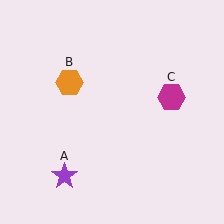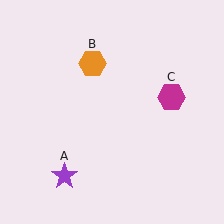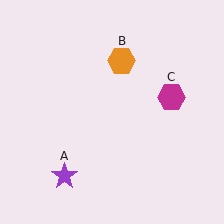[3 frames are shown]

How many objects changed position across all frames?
1 object changed position: orange hexagon (object B).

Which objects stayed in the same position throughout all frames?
Purple star (object A) and magenta hexagon (object C) remained stationary.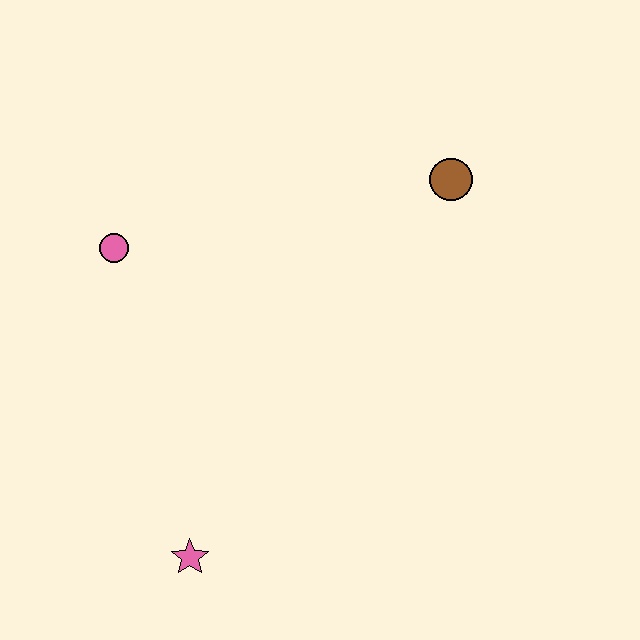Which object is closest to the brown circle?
The pink circle is closest to the brown circle.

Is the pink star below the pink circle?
Yes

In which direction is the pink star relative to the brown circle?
The pink star is below the brown circle.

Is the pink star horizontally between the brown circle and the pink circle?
Yes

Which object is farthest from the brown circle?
The pink star is farthest from the brown circle.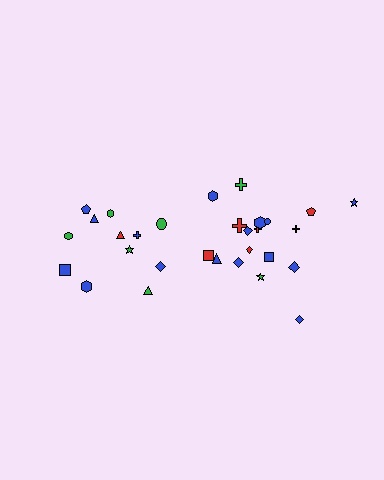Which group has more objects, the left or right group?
The right group.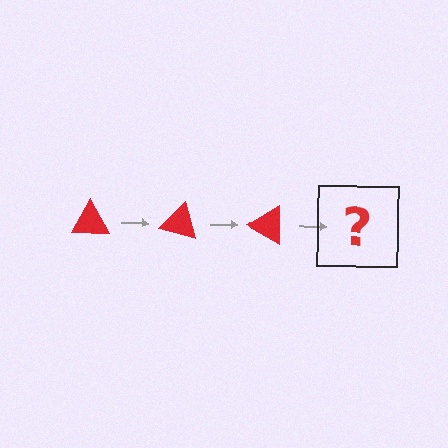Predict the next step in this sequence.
The next step is a red triangle rotated 45 degrees.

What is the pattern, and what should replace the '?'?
The pattern is that the triangle rotates 15 degrees each step. The '?' should be a red triangle rotated 45 degrees.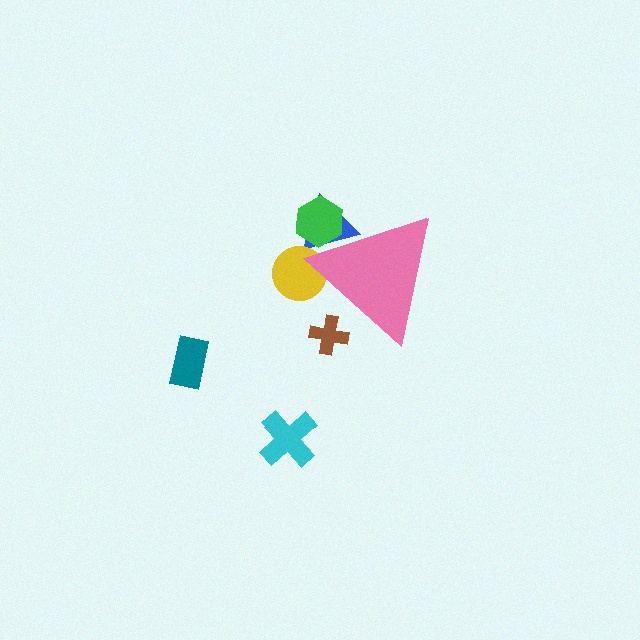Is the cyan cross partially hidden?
No, the cyan cross is fully visible.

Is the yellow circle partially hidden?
Yes, the yellow circle is partially hidden behind the pink triangle.